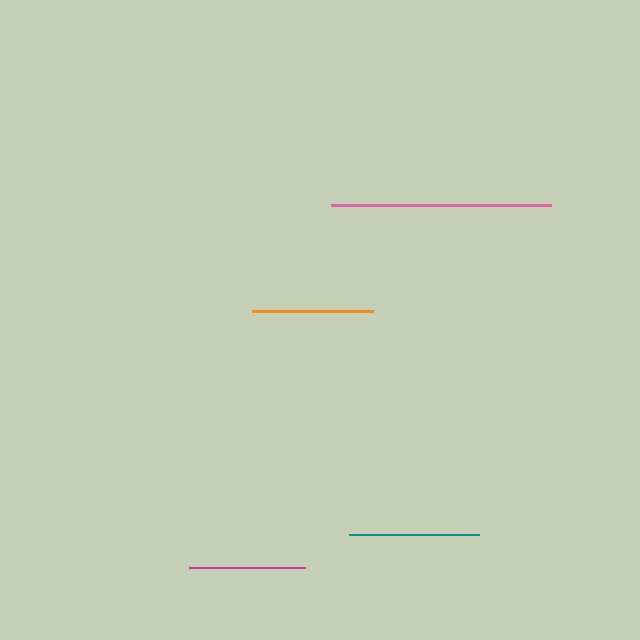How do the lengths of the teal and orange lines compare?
The teal and orange lines are approximately the same length.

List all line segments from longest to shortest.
From longest to shortest: pink, teal, orange, magenta.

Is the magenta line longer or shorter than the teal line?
The teal line is longer than the magenta line.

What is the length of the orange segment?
The orange segment is approximately 120 pixels long.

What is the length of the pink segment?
The pink segment is approximately 219 pixels long.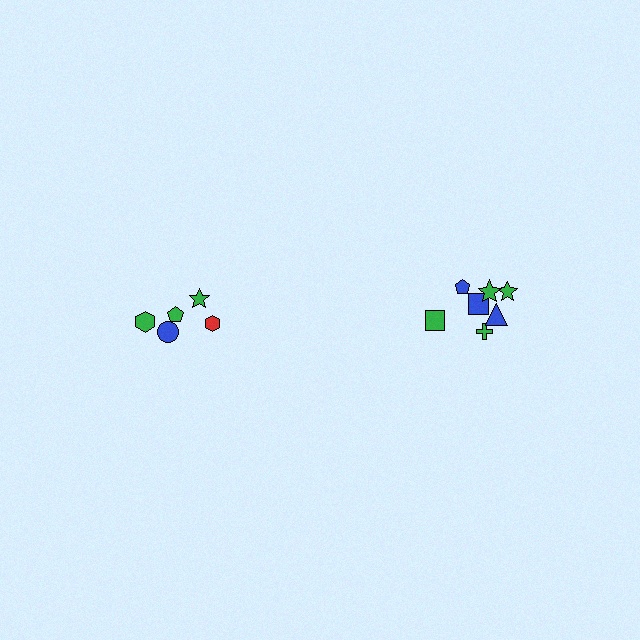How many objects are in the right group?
There are 8 objects.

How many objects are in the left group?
There are 5 objects.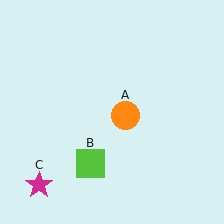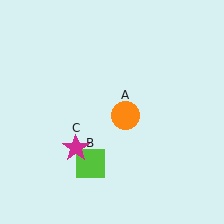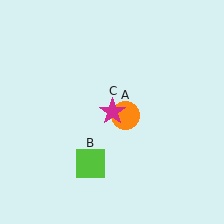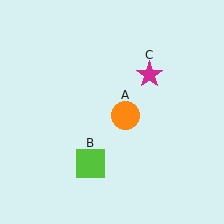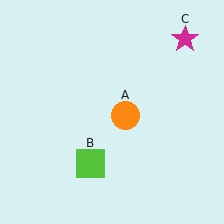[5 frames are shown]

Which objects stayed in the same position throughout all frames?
Orange circle (object A) and lime square (object B) remained stationary.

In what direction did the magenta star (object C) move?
The magenta star (object C) moved up and to the right.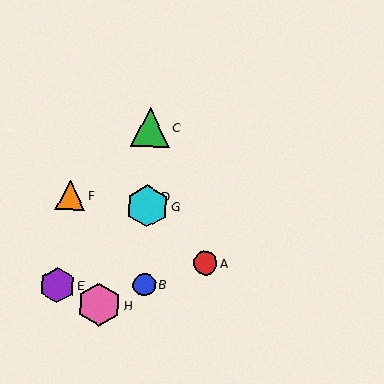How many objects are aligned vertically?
4 objects (B, C, D, G) are aligned vertically.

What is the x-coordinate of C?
Object C is at x≈150.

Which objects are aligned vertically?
Objects B, C, D, G are aligned vertically.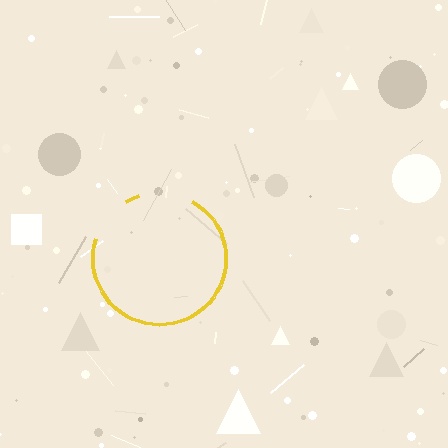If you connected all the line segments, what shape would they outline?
They would outline a circle.